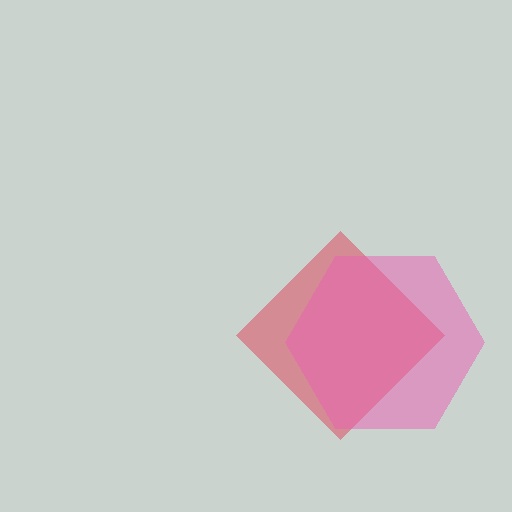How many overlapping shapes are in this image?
There are 2 overlapping shapes in the image.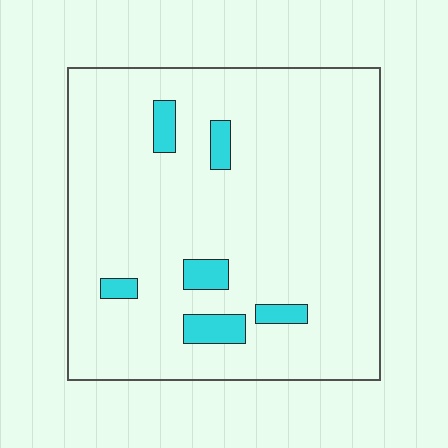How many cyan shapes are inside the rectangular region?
6.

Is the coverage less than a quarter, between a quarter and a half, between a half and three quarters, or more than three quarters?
Less than a quarter.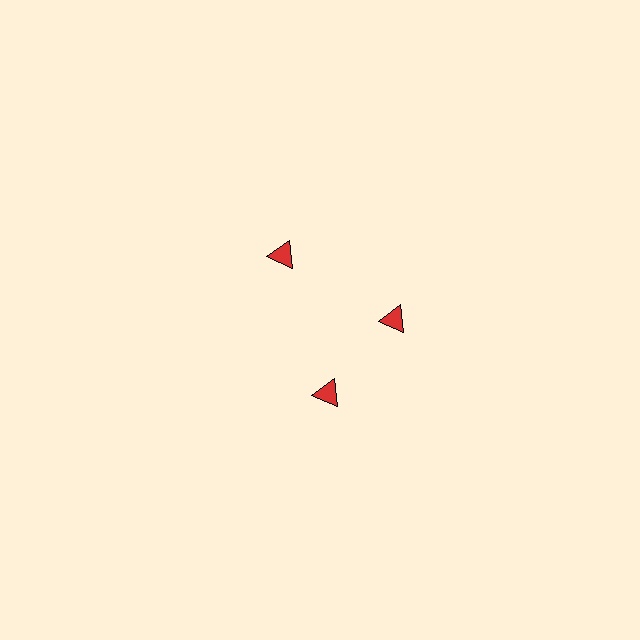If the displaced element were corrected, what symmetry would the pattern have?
It would have 3-fold rotational symmetry — the pattern would map onto itself every 120 degrees.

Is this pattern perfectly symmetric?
No. The 3 red triangles are arranged in a ring, but one element near the 7 o'clock position is rotated out of alignment along the ring, breaking the 3-fold rotational symmetry.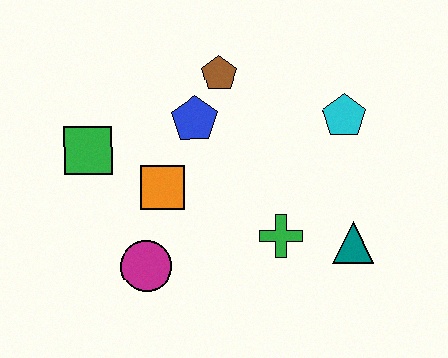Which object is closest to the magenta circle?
The orange square is closest to the magenta circle.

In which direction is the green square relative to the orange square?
The green square is to the left of the orange square.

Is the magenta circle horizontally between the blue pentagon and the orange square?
No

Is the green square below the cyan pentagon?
Yes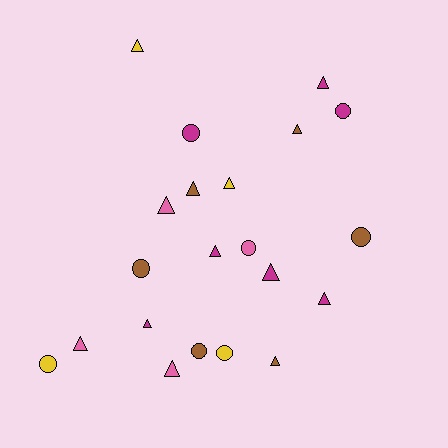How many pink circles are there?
There is 1 pink circle.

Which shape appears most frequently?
Triangle, with 13 objects.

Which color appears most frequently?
Magenta, with 7 objects.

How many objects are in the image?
There are 21 objects.